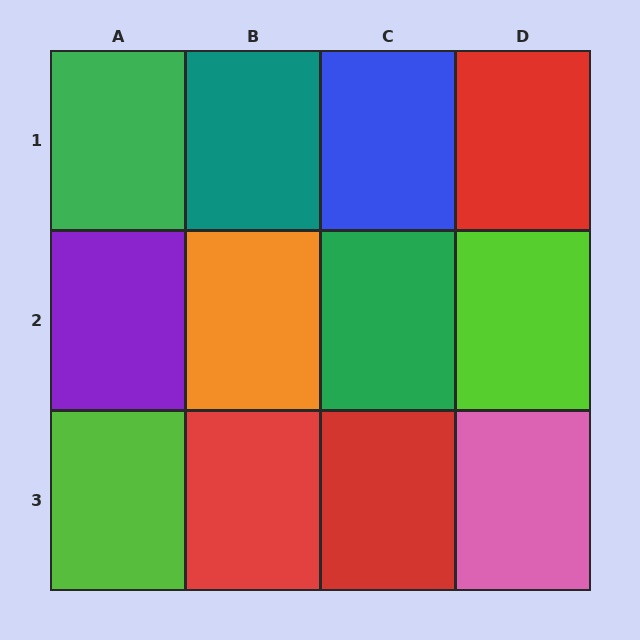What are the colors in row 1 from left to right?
Green, teal, blue, red.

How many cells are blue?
1 cell is blue.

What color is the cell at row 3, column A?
Lime.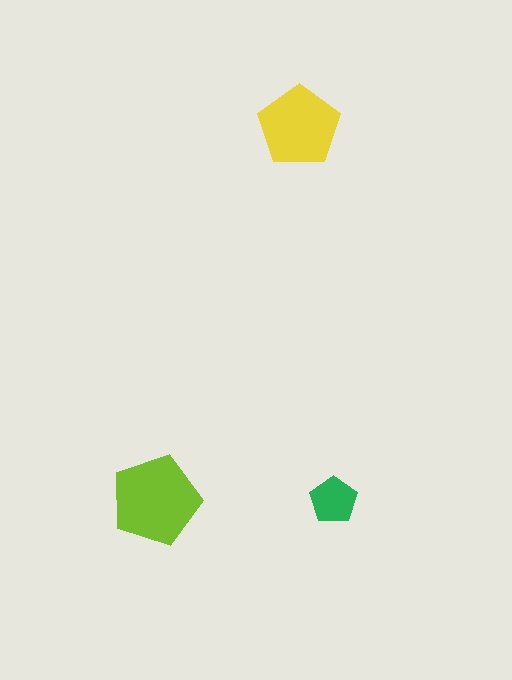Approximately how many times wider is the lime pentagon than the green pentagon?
About 2 times wider.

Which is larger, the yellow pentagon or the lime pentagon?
The lime one.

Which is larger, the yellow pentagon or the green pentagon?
The yellow one.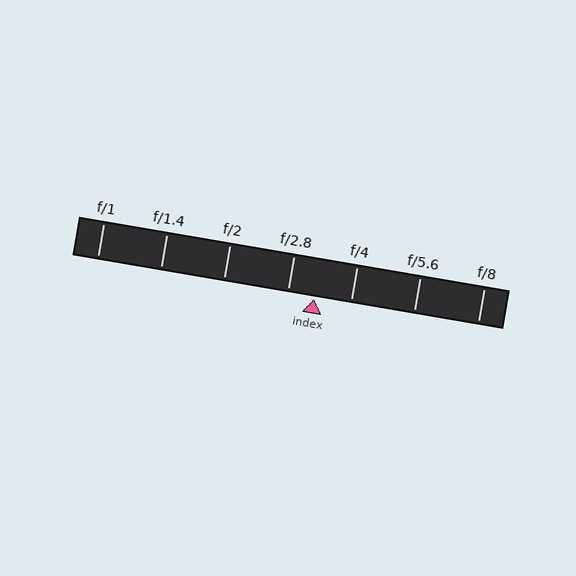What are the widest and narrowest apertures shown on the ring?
The widest aperture shown is f/1 and the narrowest is f/8.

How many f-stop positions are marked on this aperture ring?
There are 7 f-stop positions marked.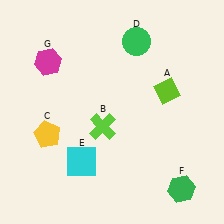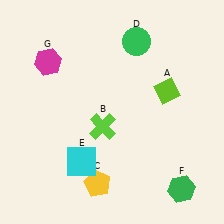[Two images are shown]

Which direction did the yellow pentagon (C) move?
The yellow pentagon (C) moved right.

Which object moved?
The yellow pentagon (C) moved right.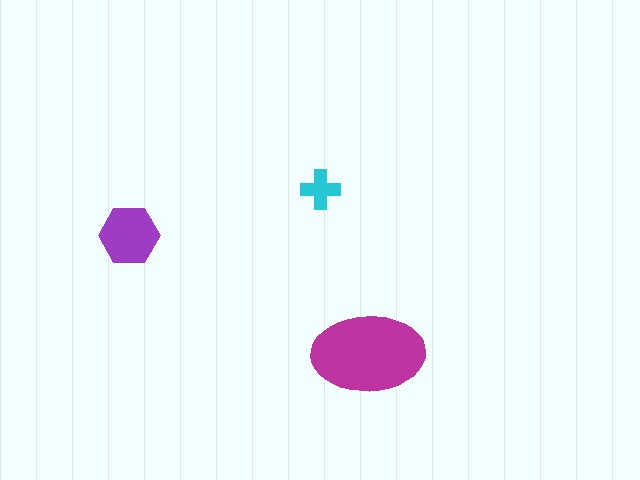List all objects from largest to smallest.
The magenta ellipse, the purple hexagon, the cyan cross.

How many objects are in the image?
There are 3 objects in the image.